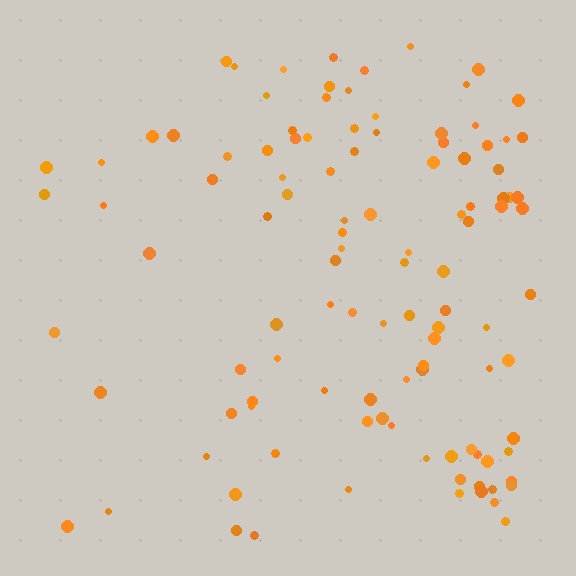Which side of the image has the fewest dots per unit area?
The left.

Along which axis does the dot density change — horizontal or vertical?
Horizontal.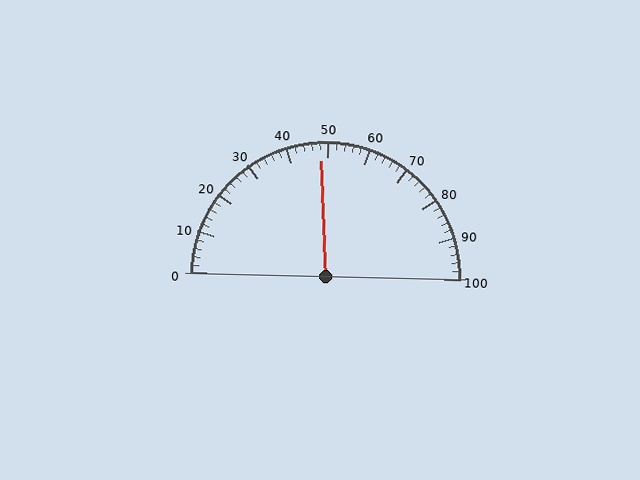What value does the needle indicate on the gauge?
The needle indicates approximately 48.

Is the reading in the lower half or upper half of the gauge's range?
The reading is in the lower half of the range (0 to 100).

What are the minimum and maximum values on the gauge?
The gauge ranges from 0 to 100.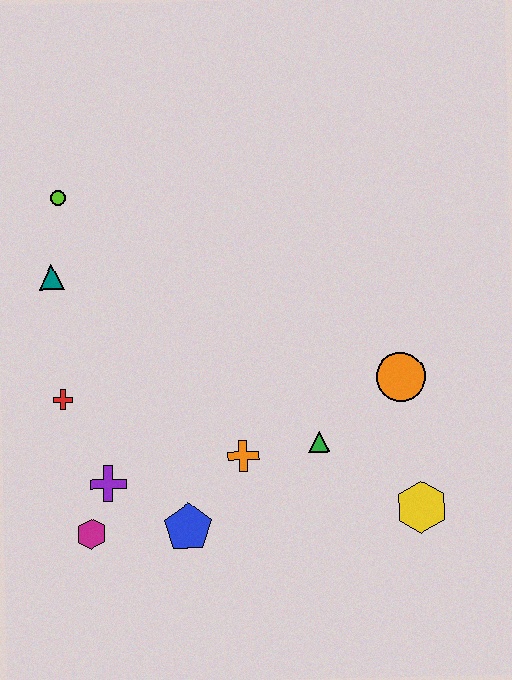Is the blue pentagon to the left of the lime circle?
No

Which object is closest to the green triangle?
The orange cross is closest to the green triangle.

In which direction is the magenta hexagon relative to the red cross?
The magenta hexagon is below the red cross.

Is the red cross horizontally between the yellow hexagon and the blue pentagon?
No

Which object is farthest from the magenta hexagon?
The orange circle is farthest from the magenta hexagon.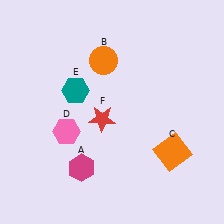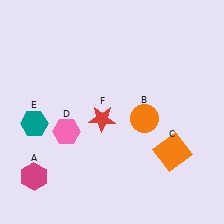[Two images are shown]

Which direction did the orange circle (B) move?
The orange circle (B) moved down.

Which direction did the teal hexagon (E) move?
The teal hexagon (E) moved left.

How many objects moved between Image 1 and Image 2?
3 objects moved between the two images.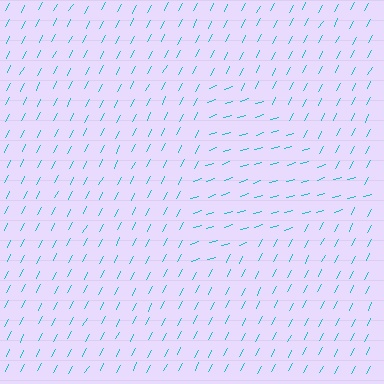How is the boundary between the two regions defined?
The boundary is defined purely by a change in line orientation (approximately 45 degrees difference). All lines are the same color and thickness.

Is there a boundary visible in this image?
Yes, there is a texture boundary formed by a change in line orientation.